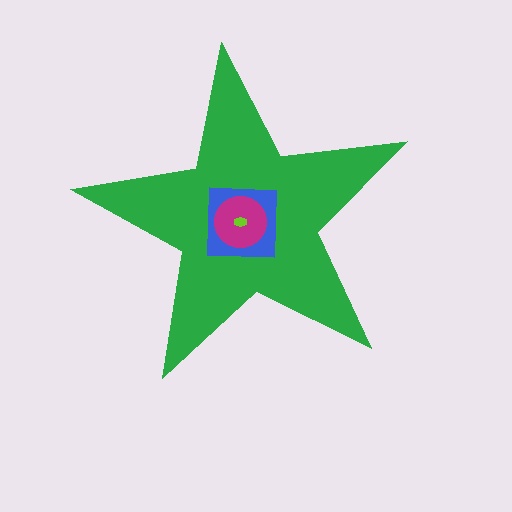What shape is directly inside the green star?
The blue square.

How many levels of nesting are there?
4.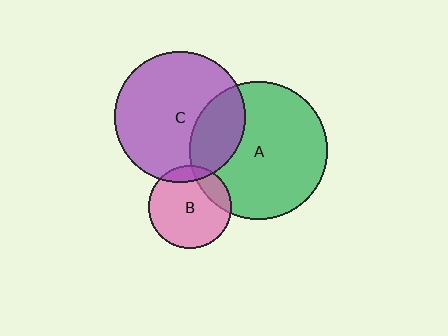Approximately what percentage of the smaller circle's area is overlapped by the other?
Approximately 25%.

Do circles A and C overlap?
Yes.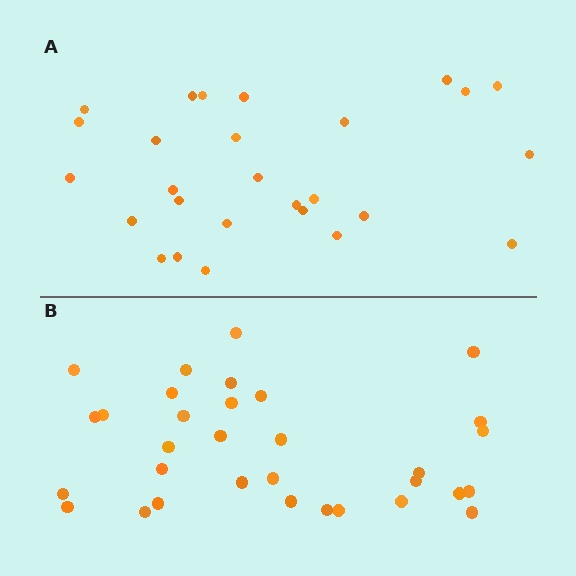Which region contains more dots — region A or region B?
Region B (the bottom region) has more dots.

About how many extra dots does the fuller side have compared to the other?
Region B has about 5 more dots than region A.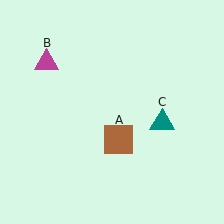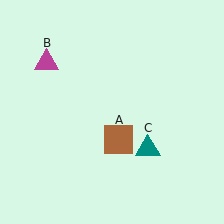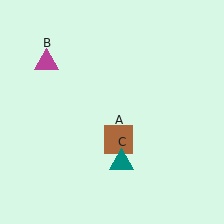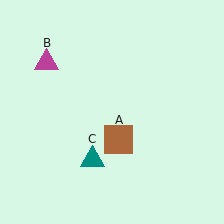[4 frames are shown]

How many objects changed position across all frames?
1 object changed position: teal triangle (object C).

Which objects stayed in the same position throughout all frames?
Brown square (object A) and magenta triangle (object B) remained stationary.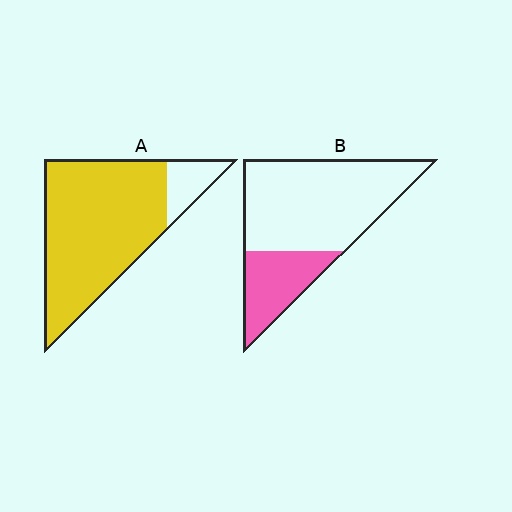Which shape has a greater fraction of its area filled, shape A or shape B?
Shape A.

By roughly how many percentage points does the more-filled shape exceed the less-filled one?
By roughly 60 percentage points (A over B).